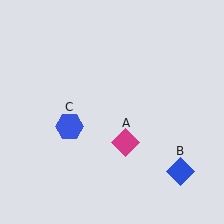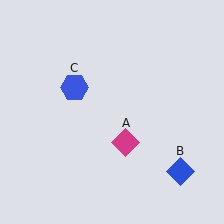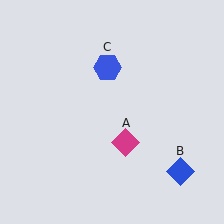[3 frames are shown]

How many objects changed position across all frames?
1 object changed position: blue hexagon (object C).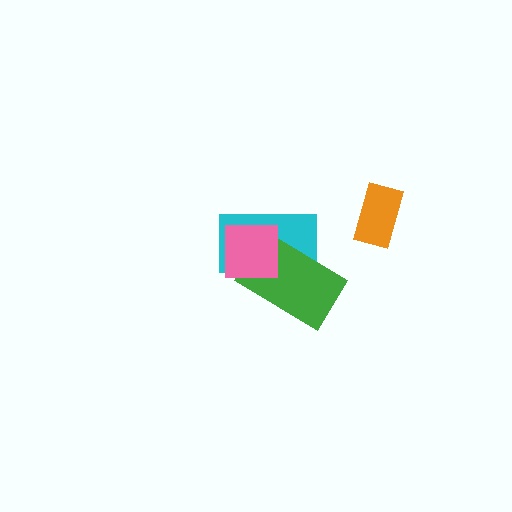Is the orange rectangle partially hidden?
No, no other shape covers it.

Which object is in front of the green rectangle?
The pink square is in front of the green rectangle.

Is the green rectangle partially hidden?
Yes, it is partially covered by another shape.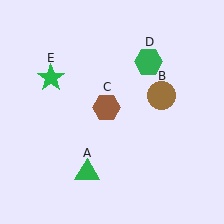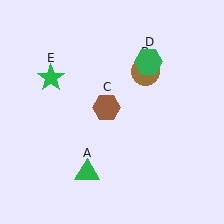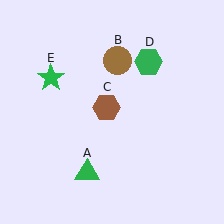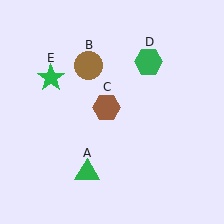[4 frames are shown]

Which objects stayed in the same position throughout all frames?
Green triangle (object A) and brown hexagon (object C) and green hexagon (object D) and green star (object E) remained stationary.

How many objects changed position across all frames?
1 object changed position: brown circle (object B).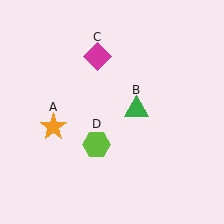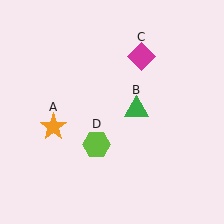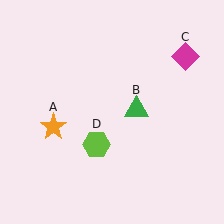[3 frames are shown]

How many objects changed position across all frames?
1 object changed position: magenta diamond (object C).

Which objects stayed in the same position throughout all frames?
Orange star (object A) and green triangle (object B) and lime hexagon (object D) remained stationary.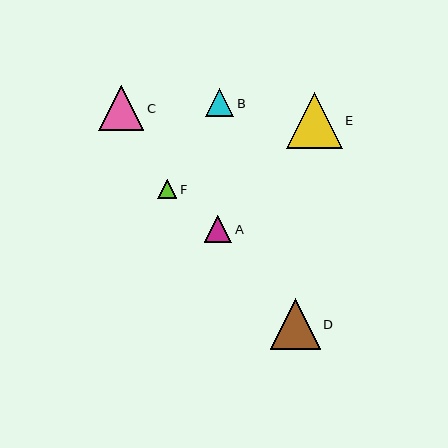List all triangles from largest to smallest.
From largest to smallest: E, D, C, B, A, F.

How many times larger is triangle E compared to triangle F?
Triangle E is approximately 2.9 times the size of triangle F.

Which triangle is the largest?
Triangle E is the largest with a size of approximately 55 pixels.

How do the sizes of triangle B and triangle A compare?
Triangle B and triangle A are approximately the same size.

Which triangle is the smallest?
Triangle F is the smallest with a size of approximately 19 pixels.